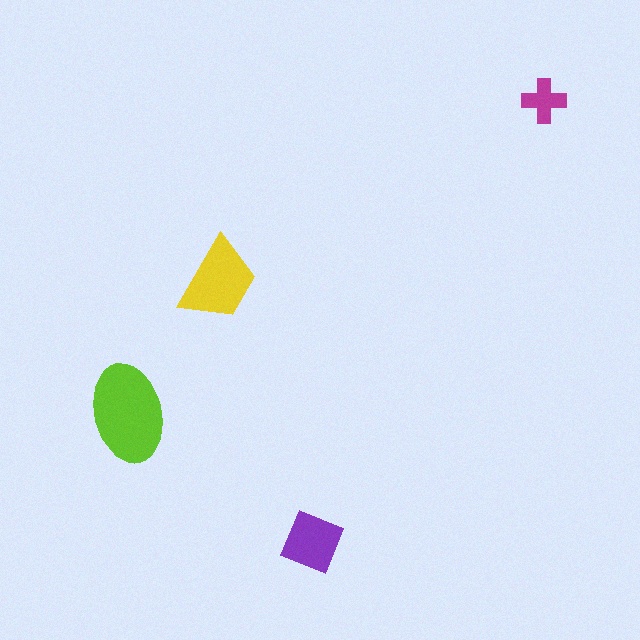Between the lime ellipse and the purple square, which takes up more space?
The lime ellipse.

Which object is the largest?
The lime ellipse.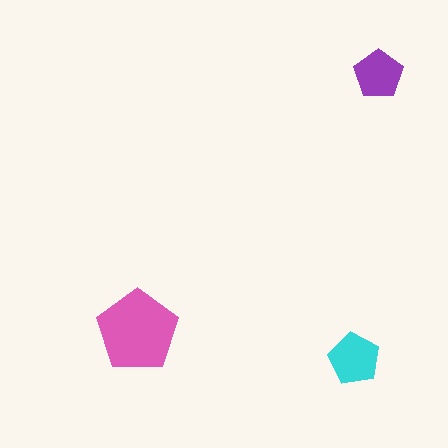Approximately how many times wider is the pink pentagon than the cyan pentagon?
About 1.5 times wider.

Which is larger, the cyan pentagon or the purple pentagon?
The cyan one.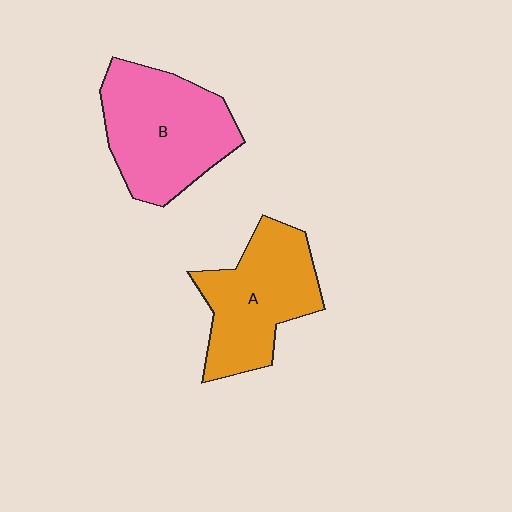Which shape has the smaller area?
Shape A (orange).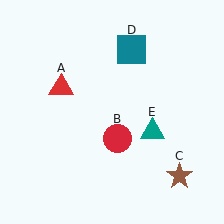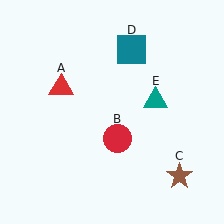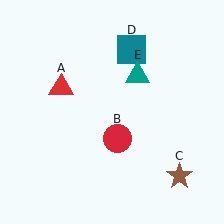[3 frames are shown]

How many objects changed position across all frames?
1 object changed position: teal triangle (object E).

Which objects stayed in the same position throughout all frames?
Red triangle (object A) and red circle (object B) and brown star (object C) and teal square (object D) remained stationary.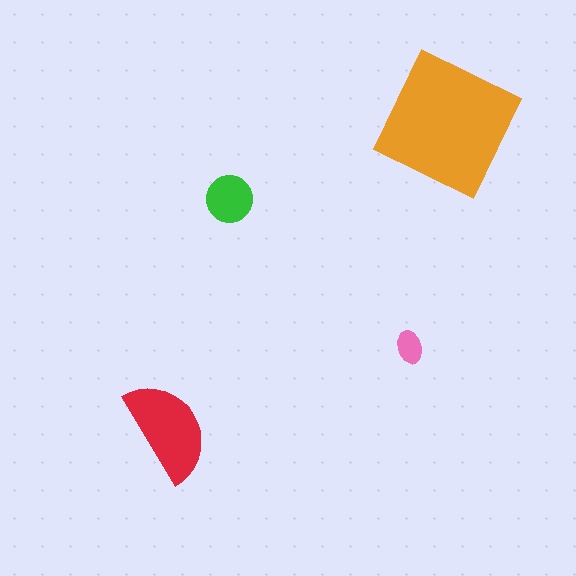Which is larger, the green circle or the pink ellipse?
The green circle.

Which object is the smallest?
The pink ellipse.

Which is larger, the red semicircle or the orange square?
The orange square.